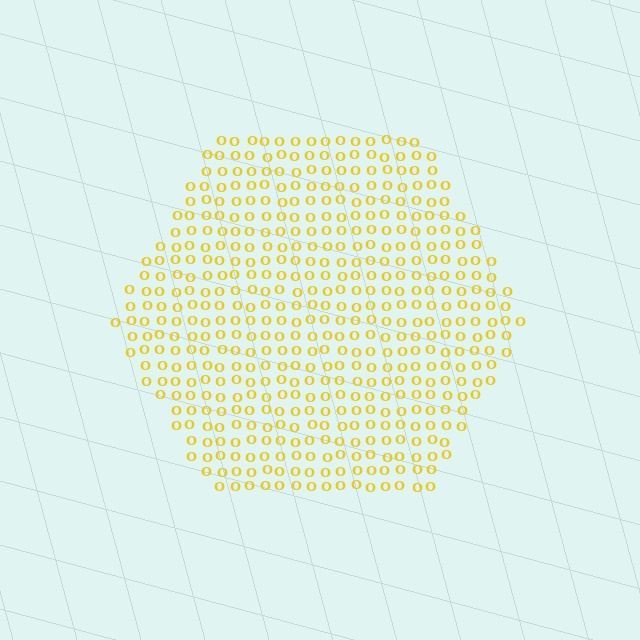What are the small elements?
The small elements are letter O's.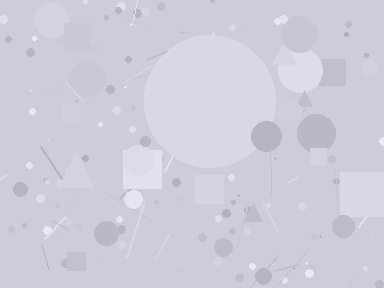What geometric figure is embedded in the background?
A circle is embedded in the background.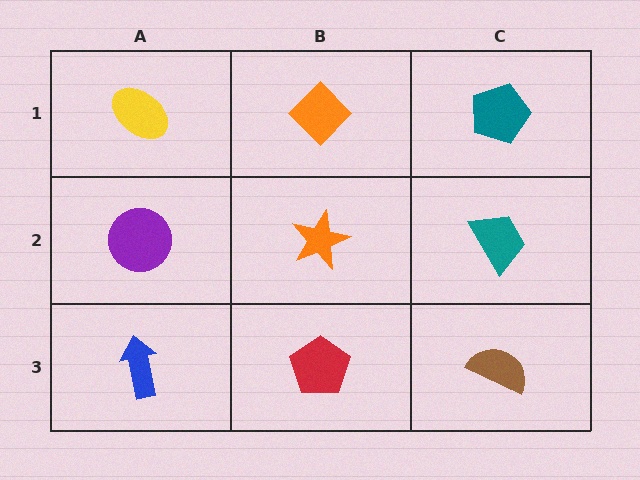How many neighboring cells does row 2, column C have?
3.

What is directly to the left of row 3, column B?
A blue arrow.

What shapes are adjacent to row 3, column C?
A teal trapezoid (row 2, column C), a red pentagon (row 3, column B).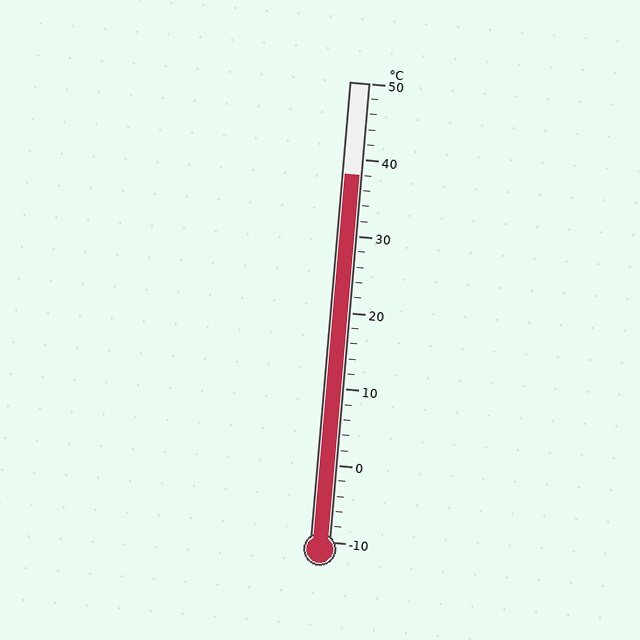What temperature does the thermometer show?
The thermometer shows approximately 38°C.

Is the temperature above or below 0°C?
The temperature is above 0°C.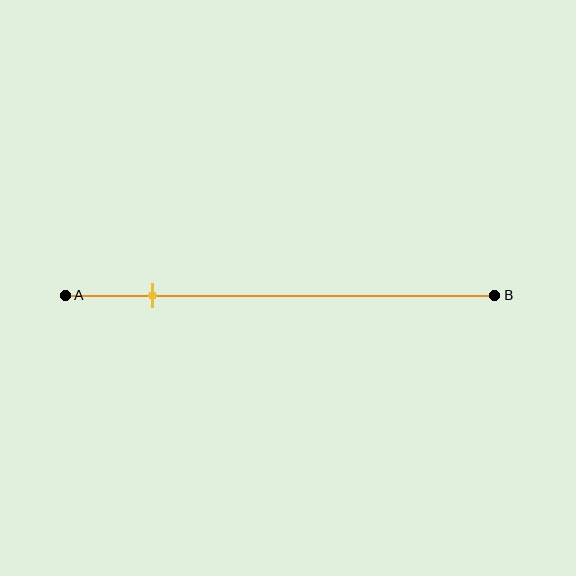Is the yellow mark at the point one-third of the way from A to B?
No, the mark is at about 20% from A, not at the 33% one-third point.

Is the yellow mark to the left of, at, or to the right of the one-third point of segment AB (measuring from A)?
The yellow mark is to the left of the one-third point of segment AB.